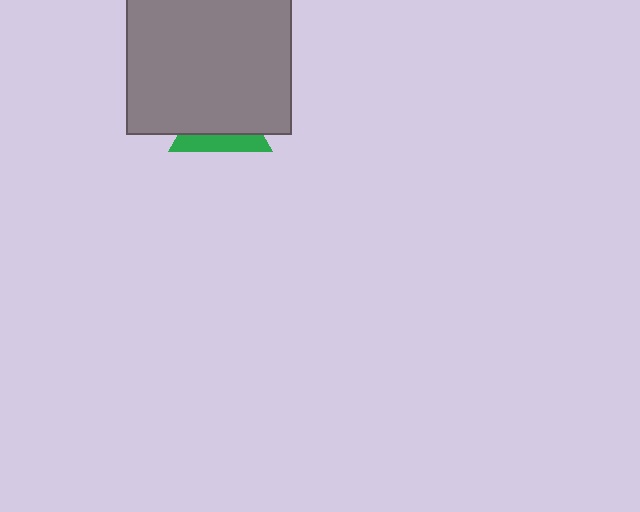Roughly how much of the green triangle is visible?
A small part of it is visible (roughly 32%).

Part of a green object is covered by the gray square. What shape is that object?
It is a triangle.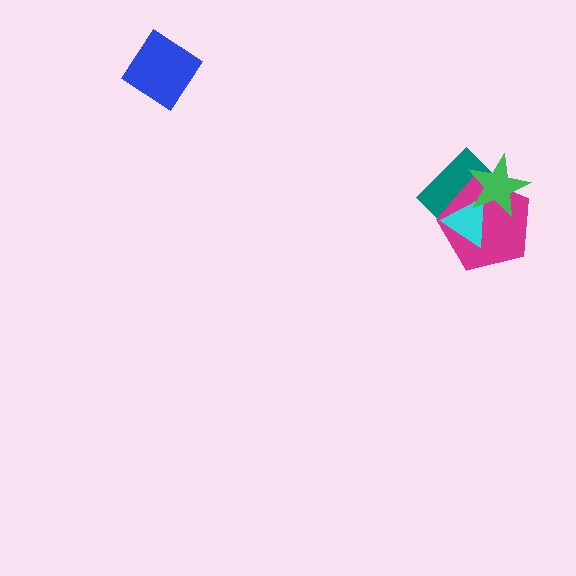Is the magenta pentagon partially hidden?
Yes, it is partially covered by another shape.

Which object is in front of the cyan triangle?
The green star is in front of the cyan triangle.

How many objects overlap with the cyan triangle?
3 objects overlap with the cyan triangle.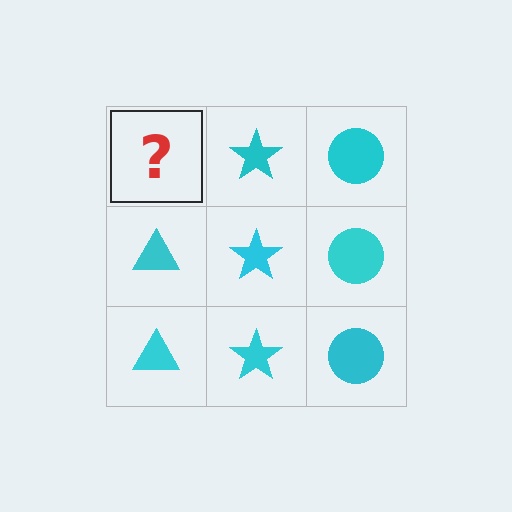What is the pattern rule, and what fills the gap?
The rule is that each column has a consistent shape. The gap should be filled with a cyan triangle.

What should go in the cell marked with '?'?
The missing cell should contain a cyan triangle.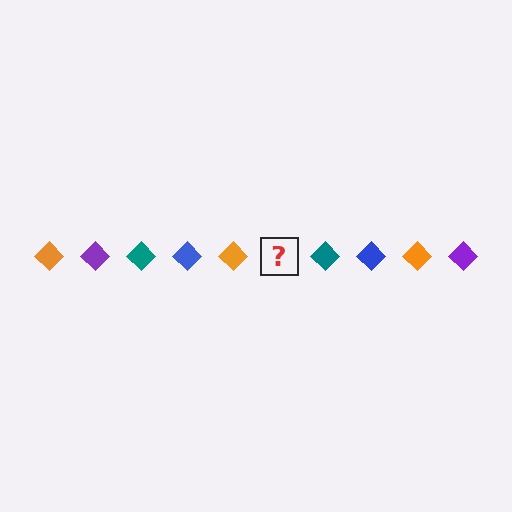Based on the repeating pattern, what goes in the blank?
The blank should be a purple diamond.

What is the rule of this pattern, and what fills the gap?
The rule is that the pattern cycles through orange, purple, teal, blue diamonds. The gap should be filled with a purple diamond.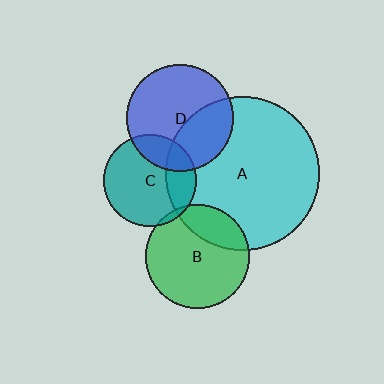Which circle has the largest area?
Circle A (cyan).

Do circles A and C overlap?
Yes.